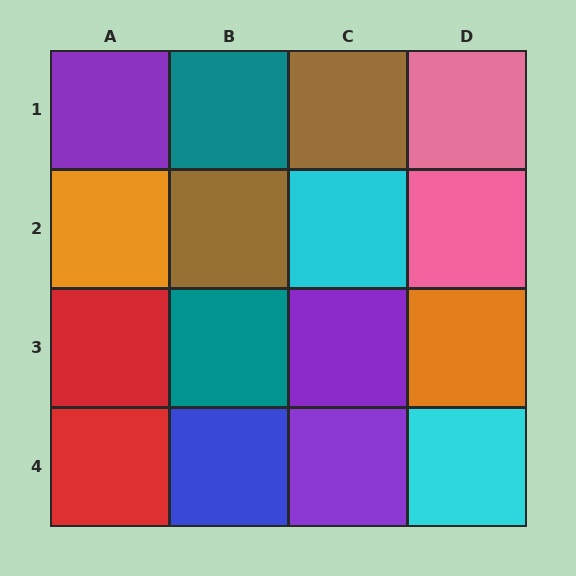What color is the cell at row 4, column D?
Cyan.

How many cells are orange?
2 cells are orange.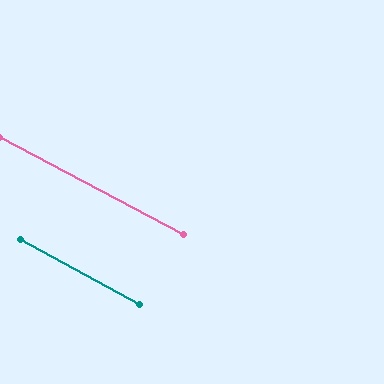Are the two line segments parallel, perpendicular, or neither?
Parallel — their directions differ by only 0.6°.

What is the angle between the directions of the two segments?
Approximately 1 degree.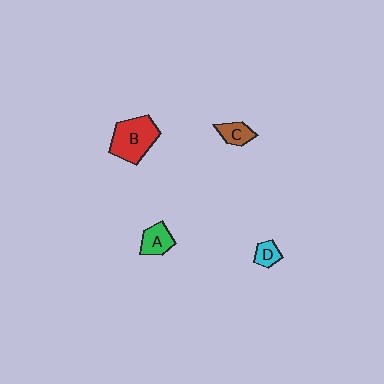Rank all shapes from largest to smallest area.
From largest to smallest: B (red), A (green), C (brown), D (cyan).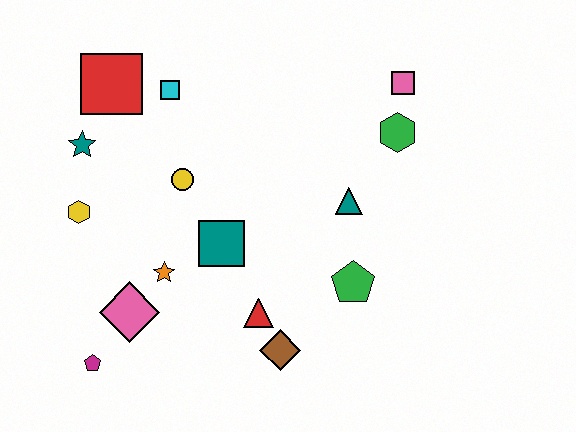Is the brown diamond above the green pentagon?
No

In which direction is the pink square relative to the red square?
The pink square is to the right of the red square.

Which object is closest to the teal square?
The orange star is closest to the teal square.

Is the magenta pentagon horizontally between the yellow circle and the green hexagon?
No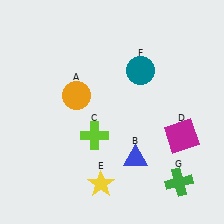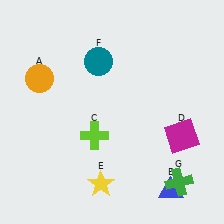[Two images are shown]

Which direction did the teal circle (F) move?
The teal circle (F) moved left.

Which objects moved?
The objects that moved are: the orange circle (A), the blue triangle (B), the teal circle (F).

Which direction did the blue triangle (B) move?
The blue triangle (B) moved right.